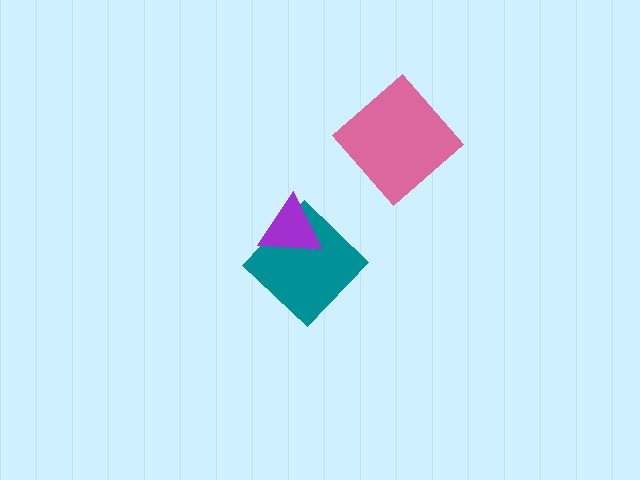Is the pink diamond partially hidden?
No, no other shape covers it.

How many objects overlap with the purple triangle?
1 object overlaps with the purple triangle.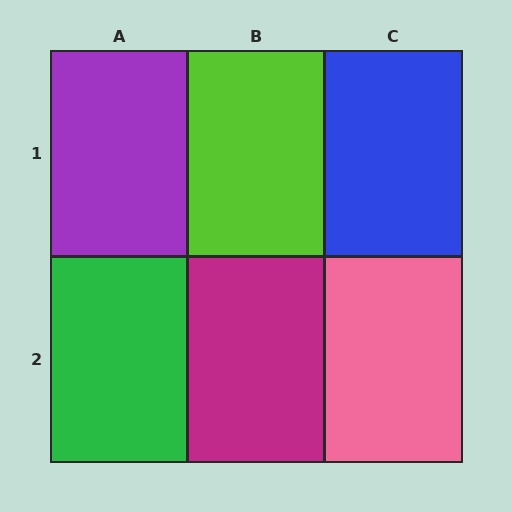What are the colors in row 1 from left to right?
Purple, lime, blue.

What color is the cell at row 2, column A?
Green.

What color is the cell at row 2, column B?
Magenta.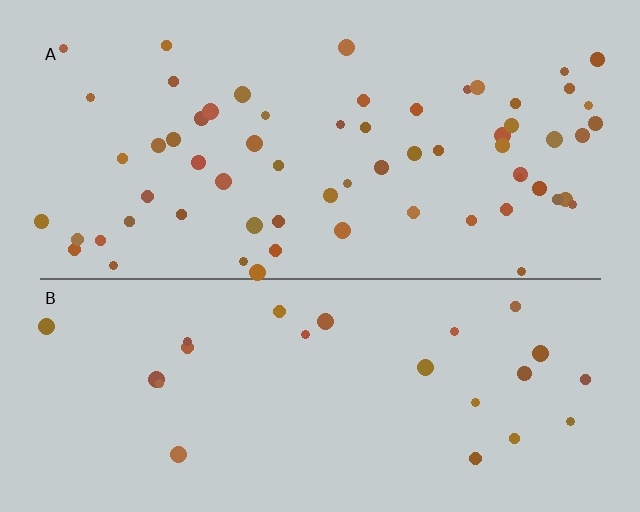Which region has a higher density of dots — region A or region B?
A (the top).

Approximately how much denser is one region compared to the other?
Approximately 2.7× — region A over region B.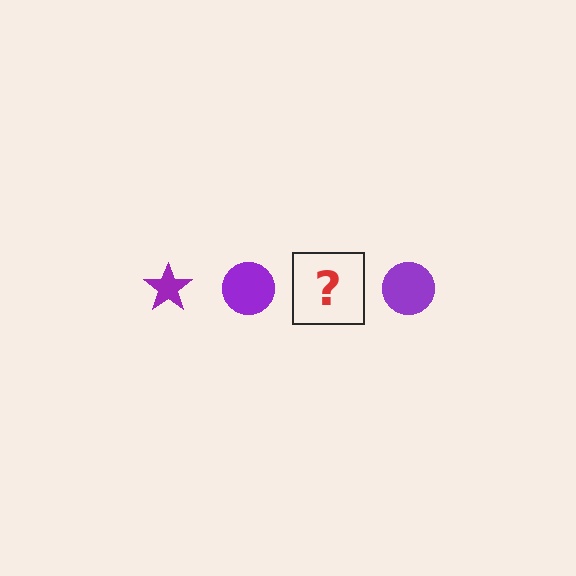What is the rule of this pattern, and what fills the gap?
The rule is that the pattern cycles through star, circle shapes in purple. The gap should be filled with a purple star.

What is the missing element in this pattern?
The missing element is a purple star.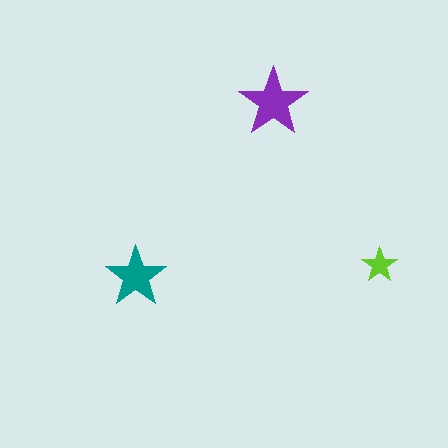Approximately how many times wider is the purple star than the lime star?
About 2 times wider.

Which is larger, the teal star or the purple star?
The purple one.